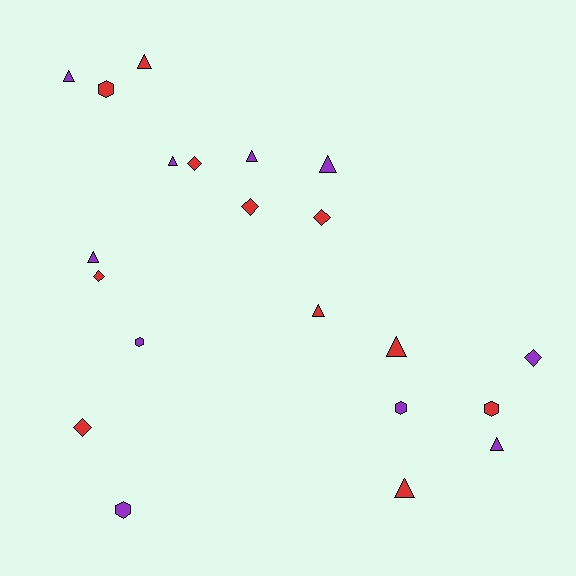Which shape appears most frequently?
Triangle, with 10 objects.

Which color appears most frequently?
Red, with 11 objects.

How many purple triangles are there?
There are 6 purple triangles.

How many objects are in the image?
There are 21 objects.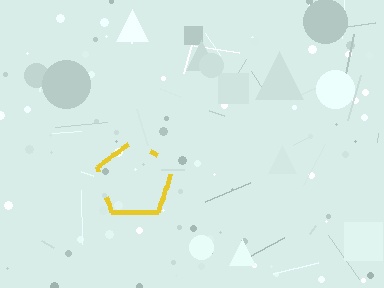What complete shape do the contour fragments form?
The contour fragments form a pentagon.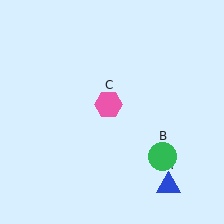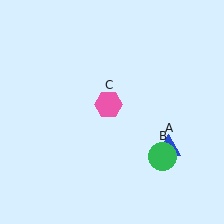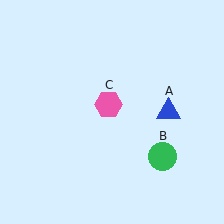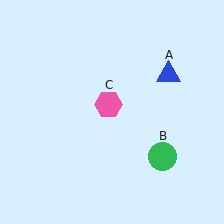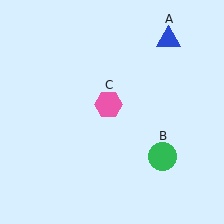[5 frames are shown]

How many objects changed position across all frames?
1 object changed position: blue triangle (object A).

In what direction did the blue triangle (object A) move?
The blue triangle (object A) moved up.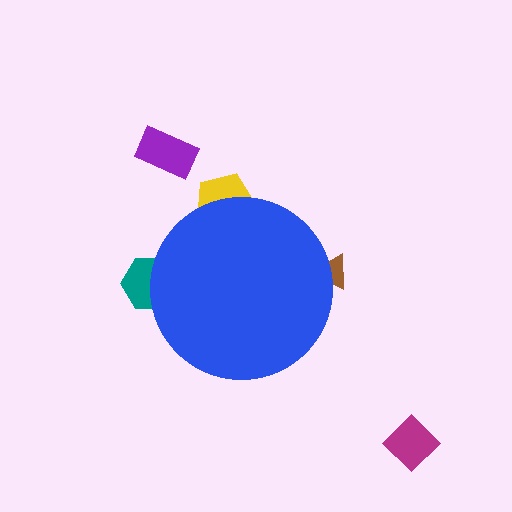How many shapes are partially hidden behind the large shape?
3 shapes are partially hidden.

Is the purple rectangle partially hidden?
No, the purple rectangle is fully visible.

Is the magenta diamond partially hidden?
No, the magenta diamond is fully visible.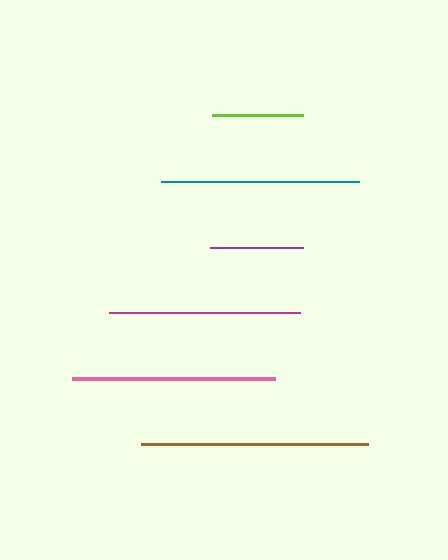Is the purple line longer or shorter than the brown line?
The brown line is longer than the purple line.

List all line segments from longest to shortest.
From longest to shortest: brown, pink, teal, magenta, purple, lime.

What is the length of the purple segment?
The purple segment is approximately 93 pixels long.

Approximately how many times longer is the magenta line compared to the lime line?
The magenta line is approximately 2.1 times the length of the lime line.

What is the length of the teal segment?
The teal segment is approximately 198 pixels long.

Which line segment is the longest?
The brown line is the longest at approximately 227 pixels.